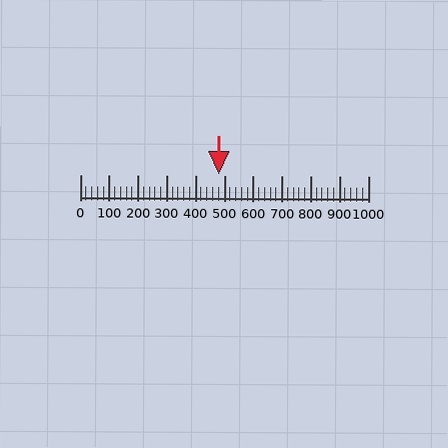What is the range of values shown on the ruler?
The ruler shows values from 0 to 1000.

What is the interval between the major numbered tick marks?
The major tick marks are spaced 100 units apart.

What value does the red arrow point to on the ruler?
The red arrow points to approximately 480.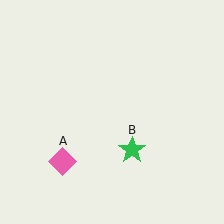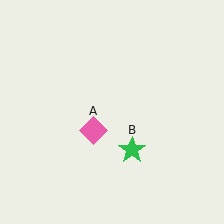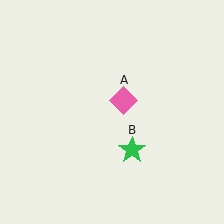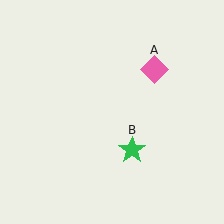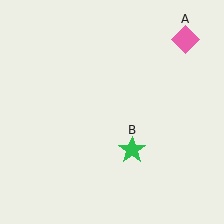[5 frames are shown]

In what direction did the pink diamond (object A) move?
The pink diamond (object A) moved up and to the right.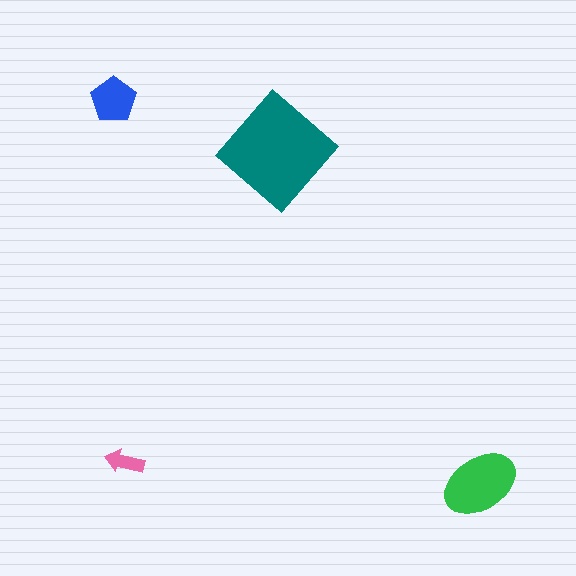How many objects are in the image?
There are 4 objects in the image.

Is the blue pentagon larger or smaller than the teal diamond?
Smaller.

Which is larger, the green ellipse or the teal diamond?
The teal diamond.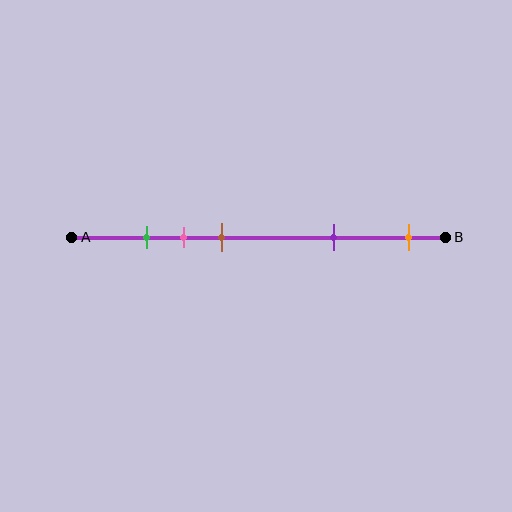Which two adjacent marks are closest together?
The green and pink marks are the closest adjacent pair.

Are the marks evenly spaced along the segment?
No, the marks are not evenly spaced.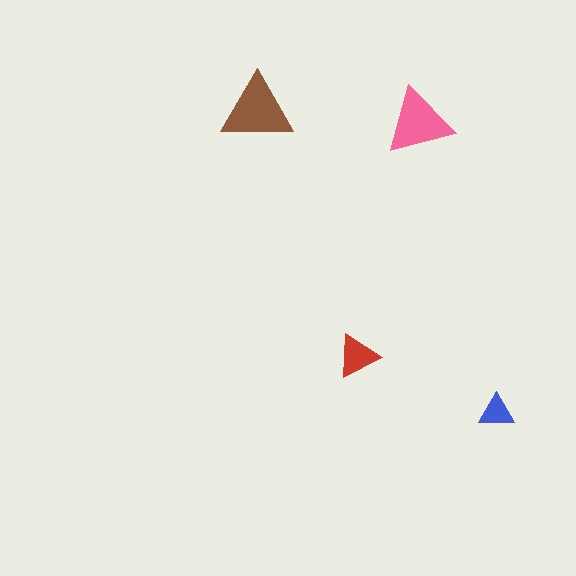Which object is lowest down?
The blue triangle is bottommost.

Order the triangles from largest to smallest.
the brown one, the pink one, the red one, the blue one.